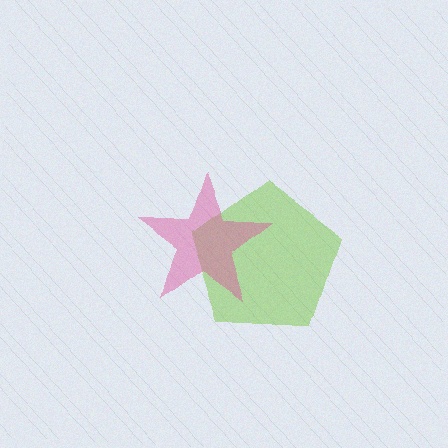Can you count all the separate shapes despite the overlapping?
Yes, there are 2 separate shapes.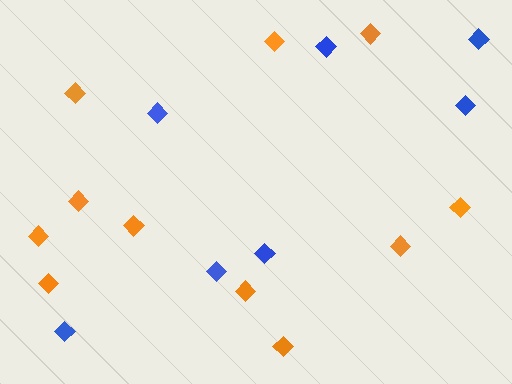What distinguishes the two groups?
There are 2 groups: one group of blue diamonds (7) and one group of orange diamonds (11).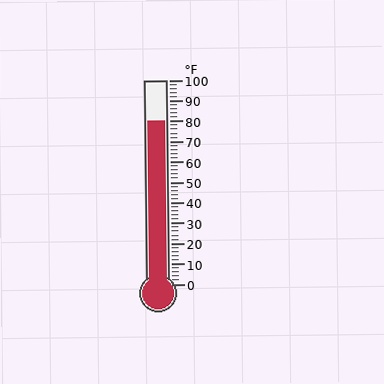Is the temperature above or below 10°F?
The temperature is above 10°F.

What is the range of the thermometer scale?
The thermometer scale ranges from 0°F to 100°F.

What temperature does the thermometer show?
The thermometer shows approximately 80°F.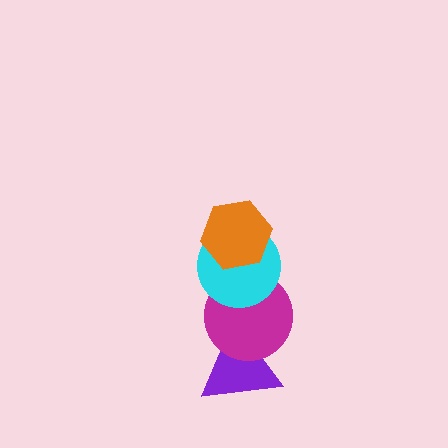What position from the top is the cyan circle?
The cyan circle is 2nd from the top.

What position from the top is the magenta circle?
The magenta circle is 3rd from the top.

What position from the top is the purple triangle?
The purple triangle is 4th from the top.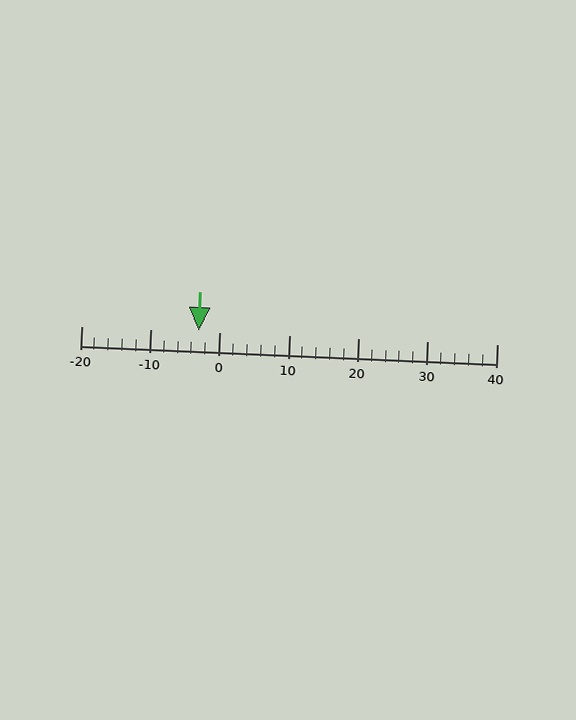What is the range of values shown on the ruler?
The ruler shows values from -20 to 40.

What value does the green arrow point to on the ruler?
The green arrow points to approximately -3.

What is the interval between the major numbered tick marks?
The major tick marks are spaced 10 units apart.